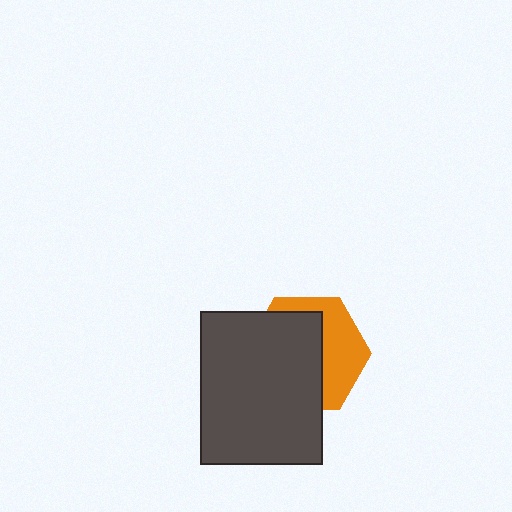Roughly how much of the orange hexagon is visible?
A small part of it is visible (roughly 40%).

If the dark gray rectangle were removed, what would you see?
You would see the complete orange hexagon.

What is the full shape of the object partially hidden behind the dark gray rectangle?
The partially hidden object is an orange hexagon.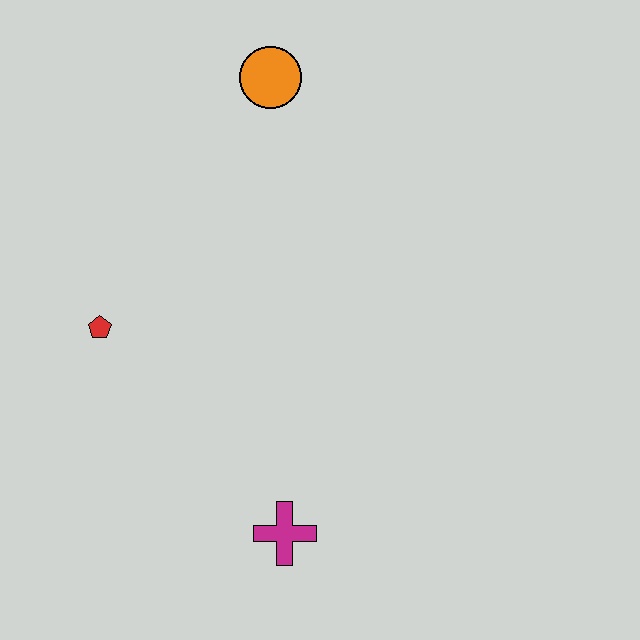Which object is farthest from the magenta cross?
The orange circle is farthest from the magenta cross.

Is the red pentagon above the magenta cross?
Yes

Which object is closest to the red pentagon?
The magenta cross is closest to the red pentagon.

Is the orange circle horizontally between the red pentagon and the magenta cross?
Yes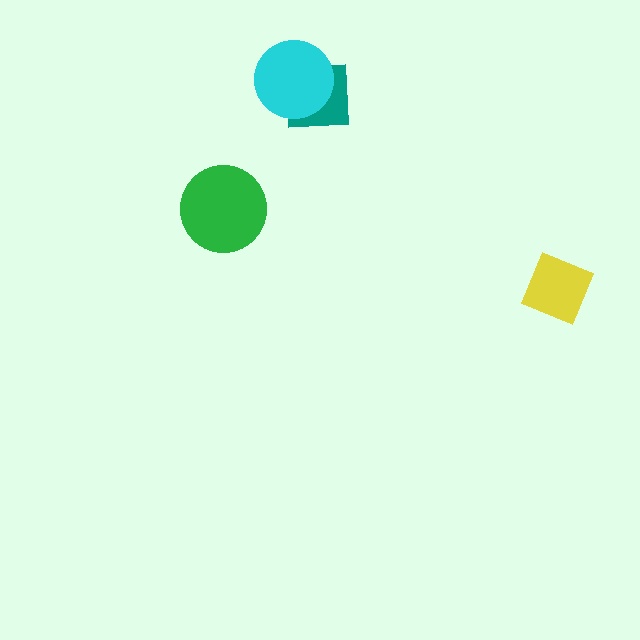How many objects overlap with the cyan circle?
1 object overlaps with the cyan circle.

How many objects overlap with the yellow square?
0 objects overlap with the yellow square.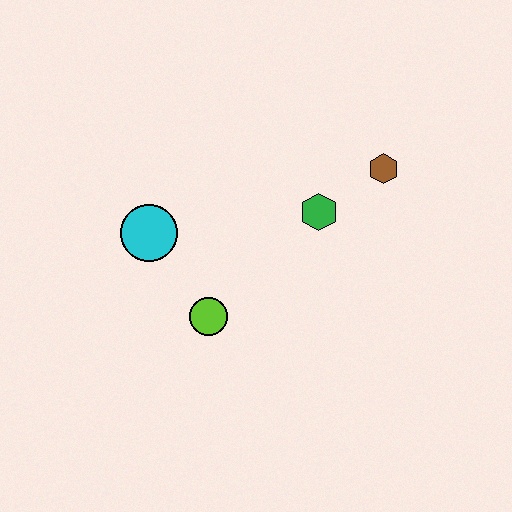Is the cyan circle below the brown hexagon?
Yes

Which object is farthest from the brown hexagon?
The cyan circle is farthest from the brown hexagon.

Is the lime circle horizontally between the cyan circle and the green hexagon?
Yes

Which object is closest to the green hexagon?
The brown hexagon is closest to the green hexagon.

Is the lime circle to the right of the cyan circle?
Yes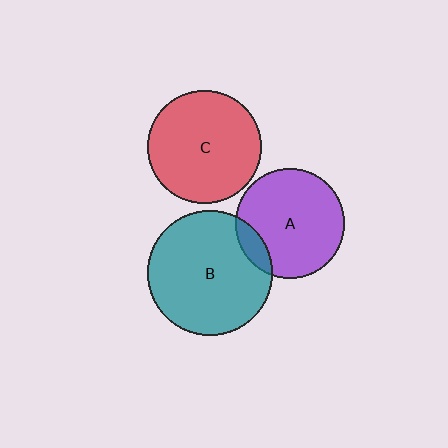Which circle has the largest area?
Circle B (teal).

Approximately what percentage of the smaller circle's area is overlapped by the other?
Approximately 10%.